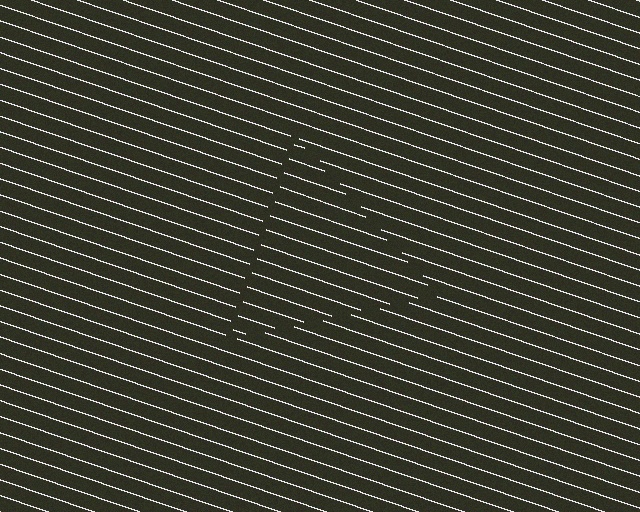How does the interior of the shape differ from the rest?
The interior of the shape contains the same grating, shifted by half a period — the contour is defined by the phase discontinuity where line-ends from the inner and outer gratings abut.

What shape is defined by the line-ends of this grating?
An illusory triangle. The interior of the shape contains the same grating, shifted by half a period — the contour is defined by the phase discontinuity where line-ends from the inner and outer gratings abut.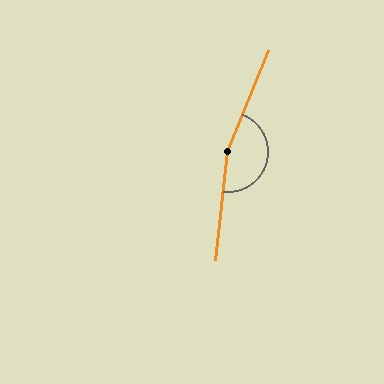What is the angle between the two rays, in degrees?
Approximately 165 degrees.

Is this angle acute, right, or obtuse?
It is obtuse.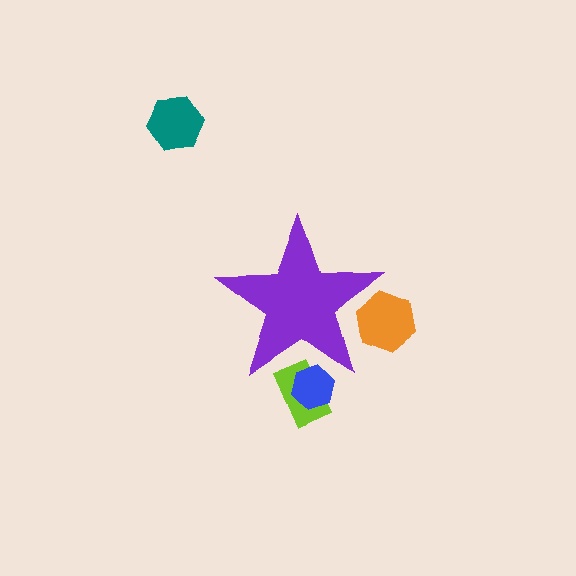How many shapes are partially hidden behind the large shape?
3 shapes are partially hidden.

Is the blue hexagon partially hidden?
Yes, the blue hexagon is partially hidden behind the purple star.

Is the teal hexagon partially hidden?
No, the teal hexagon is fully visible.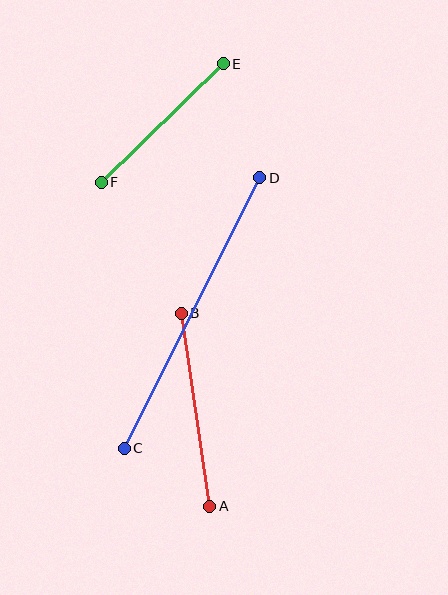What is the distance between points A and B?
The distance is approximately 195 pixels.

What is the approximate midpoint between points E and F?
The midpoint is at approximately (162, 123) pixels.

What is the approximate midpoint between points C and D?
The midpoint is at approximately (192, 313) pixels.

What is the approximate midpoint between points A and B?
The midpoint is at approximately (196, 410) pixels.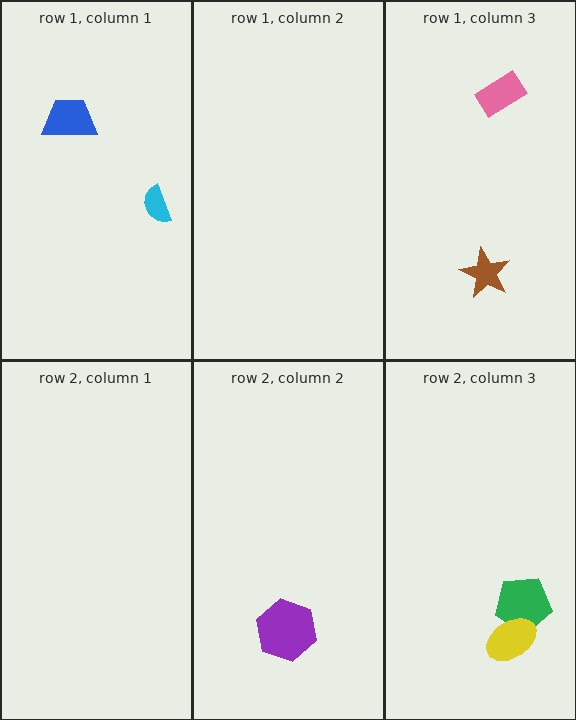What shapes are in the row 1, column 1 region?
The blue trapezoid, the cyan semicircle.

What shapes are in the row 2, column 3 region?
The green pentagon, the yellow ellipse.